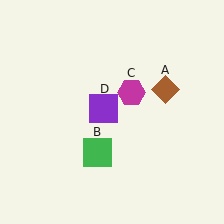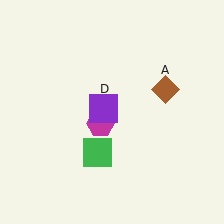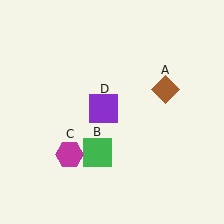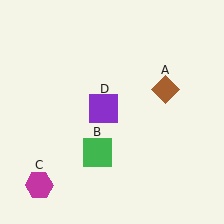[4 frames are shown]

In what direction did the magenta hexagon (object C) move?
The magenta hexagon (object C) moved down and to the left.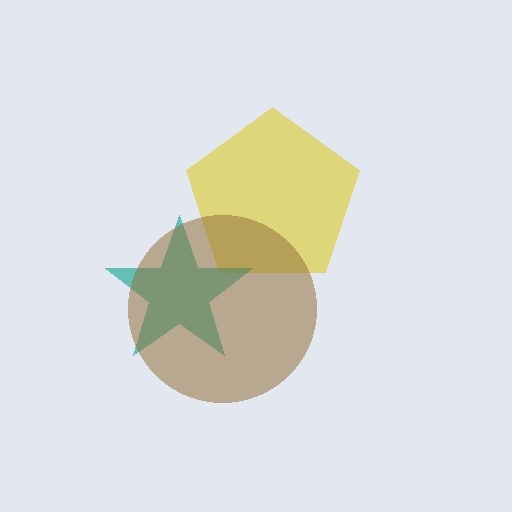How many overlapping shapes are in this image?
There are 3 overlapping shapes in the image.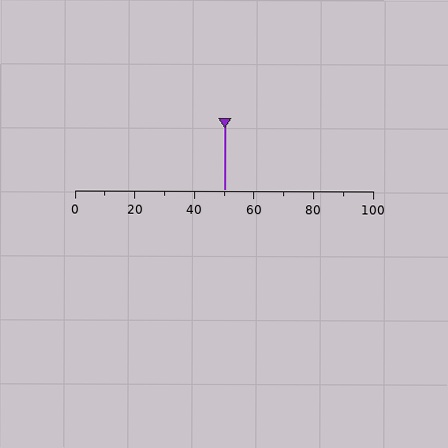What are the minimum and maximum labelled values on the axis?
The axis runs from 0 to 100.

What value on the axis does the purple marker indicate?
The marker indicates approximately 50.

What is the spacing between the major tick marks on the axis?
The major ticks are spaced 20 apart.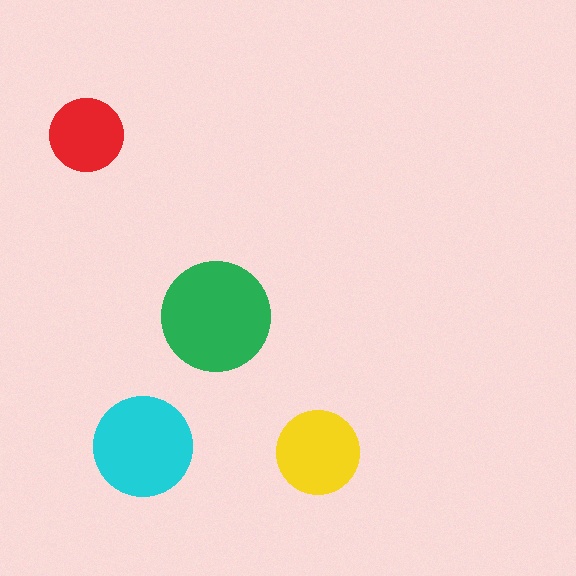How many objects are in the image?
There are 4 objects in the image.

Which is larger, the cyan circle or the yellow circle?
The cyan one.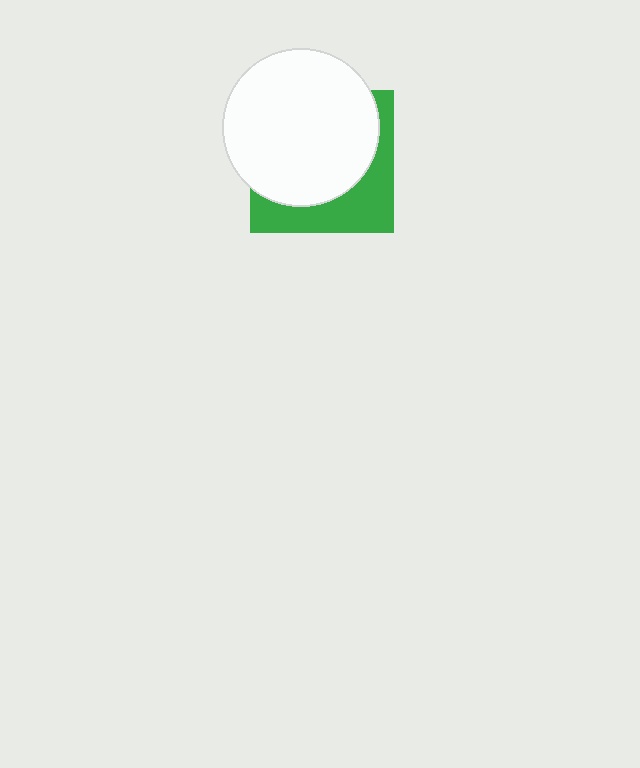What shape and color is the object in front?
The object in front is a white circle.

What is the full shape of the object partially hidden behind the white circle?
The partially hidden object is a green square.